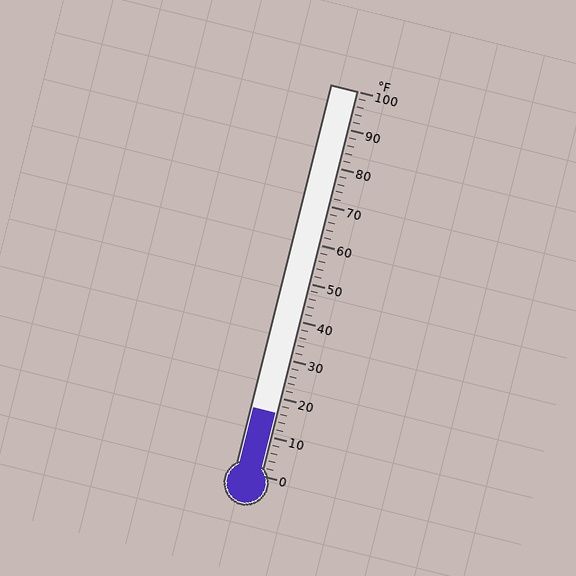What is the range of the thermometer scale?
The thermometer scale ranges from 0°F to 100°F.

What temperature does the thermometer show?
The thermometer shows approximately 16°F.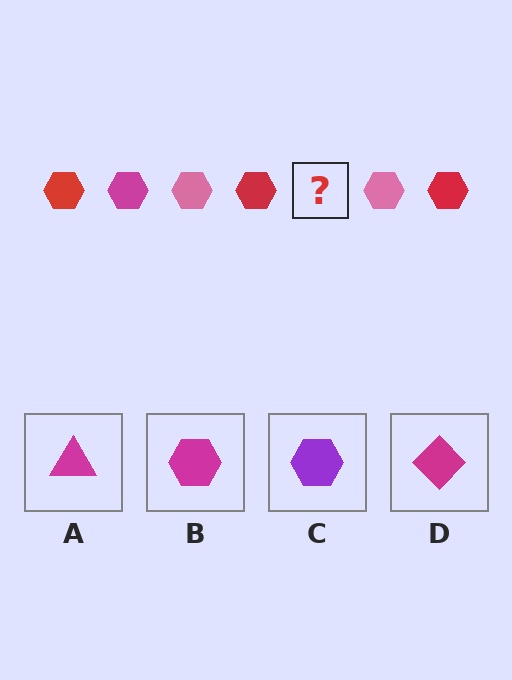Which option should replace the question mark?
Option B.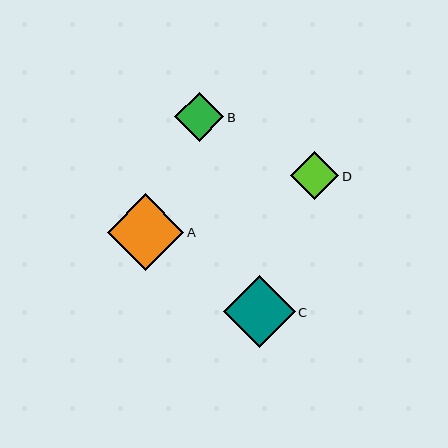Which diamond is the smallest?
Diamond D is the smallest with a size of approximately 48 pixels.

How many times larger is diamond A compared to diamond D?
Diamond A is approximately 1.6 times the size of diamond D.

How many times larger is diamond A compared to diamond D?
Diamond A is approximately 1.6 times the size of diamond D.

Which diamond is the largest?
Diamond A is the largest with a size of approximately 77 pixels.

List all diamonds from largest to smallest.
From largest to smallest: A, C, B, D.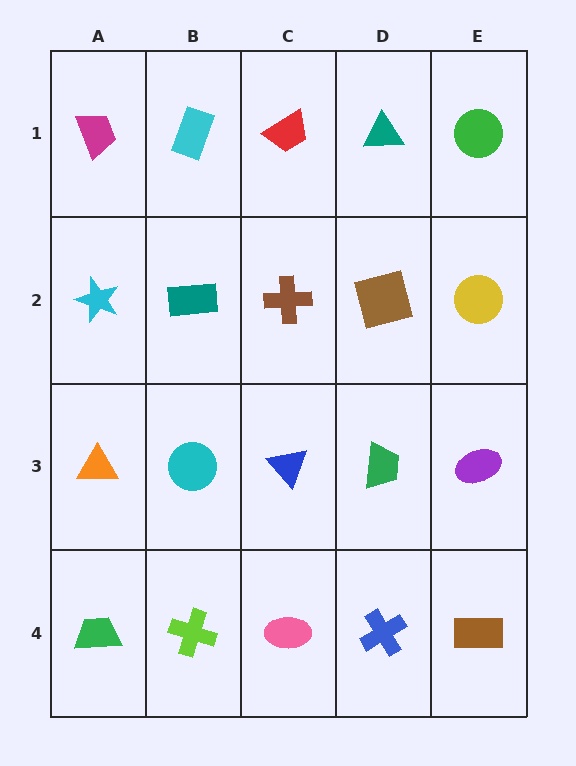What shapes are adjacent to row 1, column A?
A cyan star (row 2, column A), a cyan rectangle (row 1, column B).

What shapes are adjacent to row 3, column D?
A brown square (row 2, column D), a blue cross (row 4, column D), a blue triangle (row 3, column C), a purple ellipse (row 3, column E).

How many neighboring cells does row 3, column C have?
4.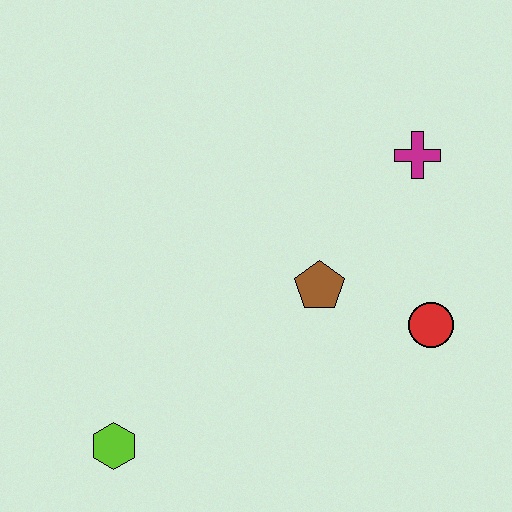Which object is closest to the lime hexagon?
The brown pentagon is closest to the lime hexagon.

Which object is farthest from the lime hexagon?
The magenta cross is farthest from the lime hexagon.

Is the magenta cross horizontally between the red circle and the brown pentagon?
Yes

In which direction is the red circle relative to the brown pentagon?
The red circle is to the right of the brown pentagon.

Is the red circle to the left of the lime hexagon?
No